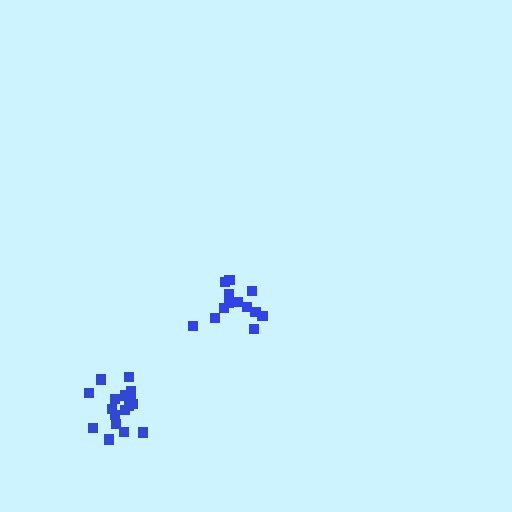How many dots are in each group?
Group 1: 17 dots, Group 2: 14 dots (31 total).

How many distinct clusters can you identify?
There are 2 distinct clusters.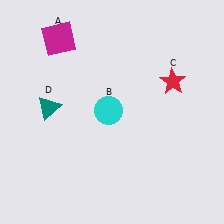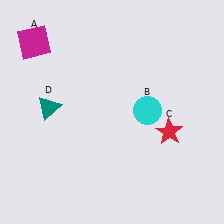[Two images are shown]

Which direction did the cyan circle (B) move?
The cyan circle (B) moved right.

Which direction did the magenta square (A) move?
The magenta square (A) moved left.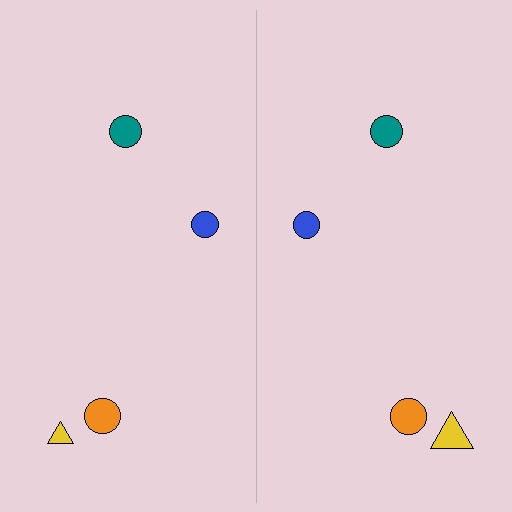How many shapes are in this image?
There are 8 shapes in this image.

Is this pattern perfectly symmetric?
No, the pattern is not perfectly symmetric. The yellow triangle on the right side has a different size than its mirror counterpart.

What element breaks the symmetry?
The yellow triangle on the right side has a different size than its mirror counterpart.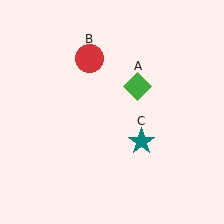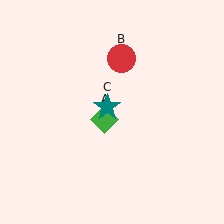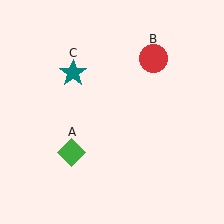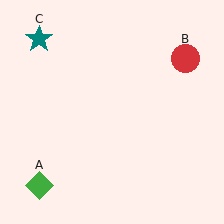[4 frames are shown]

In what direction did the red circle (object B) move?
The red circle (object B) moved right.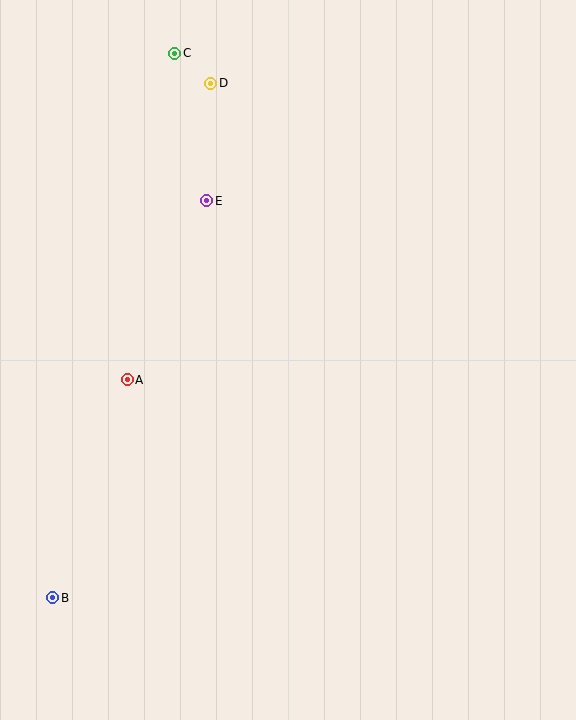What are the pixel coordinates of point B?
Point B is at (53, 598).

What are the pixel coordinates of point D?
Point D is at (211, 83).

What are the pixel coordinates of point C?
Point C is at (175, 53).